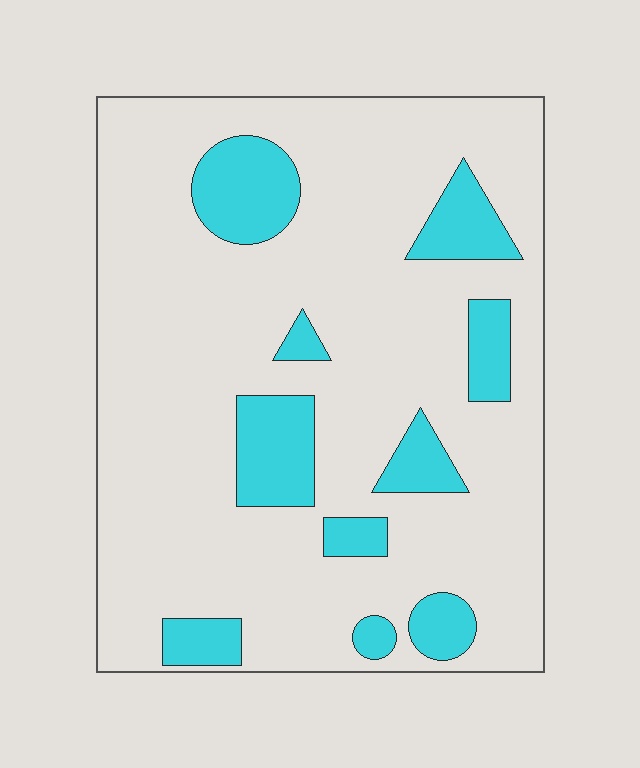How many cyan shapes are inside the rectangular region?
10.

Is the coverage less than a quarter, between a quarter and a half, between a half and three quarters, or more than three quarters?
Less than a quarter.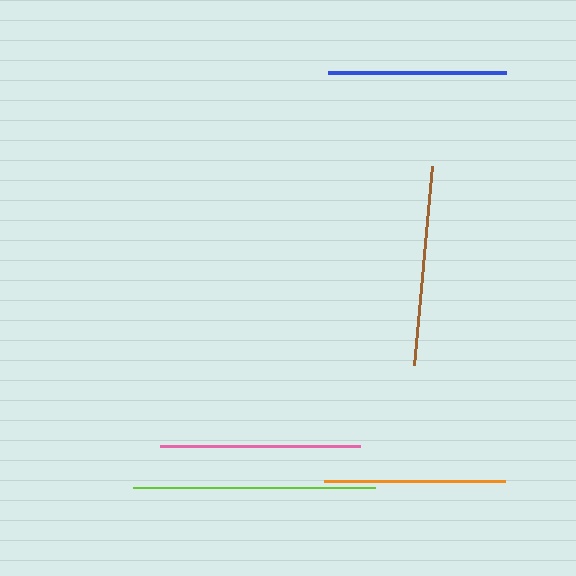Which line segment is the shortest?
The blue line is the shortest at approximately 178 pixels.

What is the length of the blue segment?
The blue segment is approximately 178 pixels long.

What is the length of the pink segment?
The pink segment is approximately 201 pixels long.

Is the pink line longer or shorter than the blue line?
The pink line is longer than the blue line.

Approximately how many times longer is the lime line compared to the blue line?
The lime line is approximately 1.4 times the length of the blue line.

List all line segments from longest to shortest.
From longest to shortest: lime, pink, brown, orange, blue.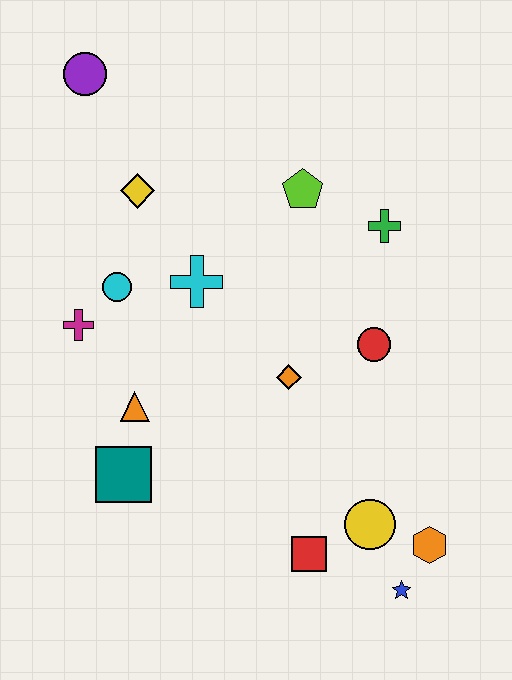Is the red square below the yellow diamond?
Yes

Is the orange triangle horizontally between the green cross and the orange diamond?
No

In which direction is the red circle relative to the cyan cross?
The red circle is to the right of the cyan cross.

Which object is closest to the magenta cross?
The cyan circle is closest to the magenta cross.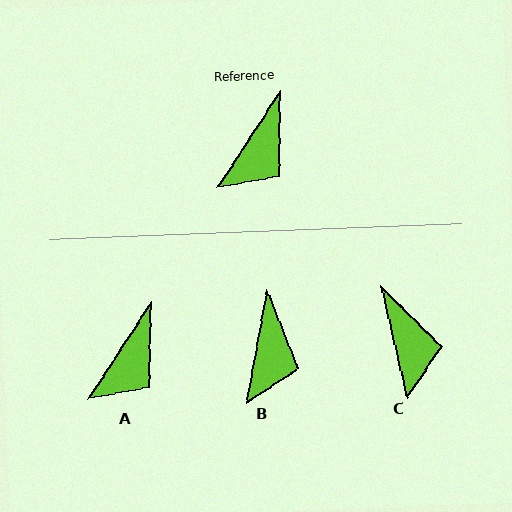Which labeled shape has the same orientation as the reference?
A.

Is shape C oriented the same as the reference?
No, it is off by about 46 degrees.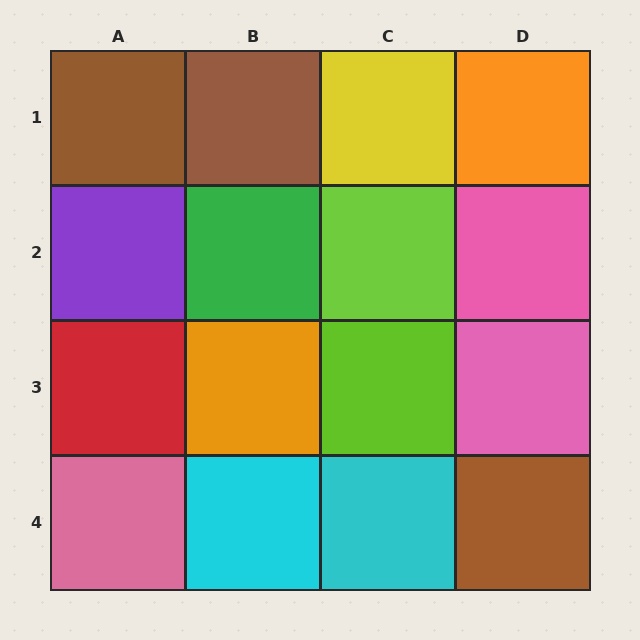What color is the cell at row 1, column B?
Brown.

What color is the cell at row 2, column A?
Purple.